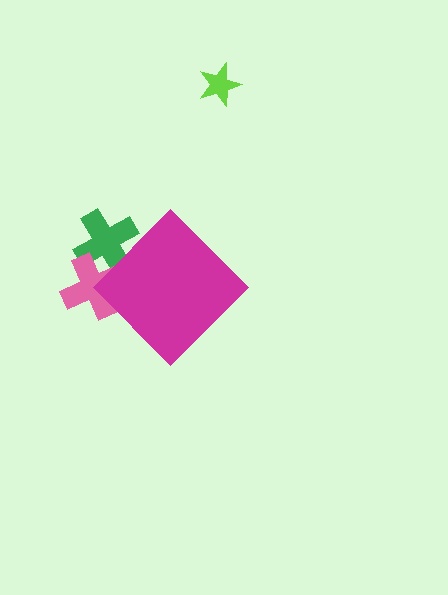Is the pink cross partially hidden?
Yes, the pink cross is partially hidden behind the magenta diamond.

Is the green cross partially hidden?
Yes, the green cross is partially hidden behind the magenta diamond.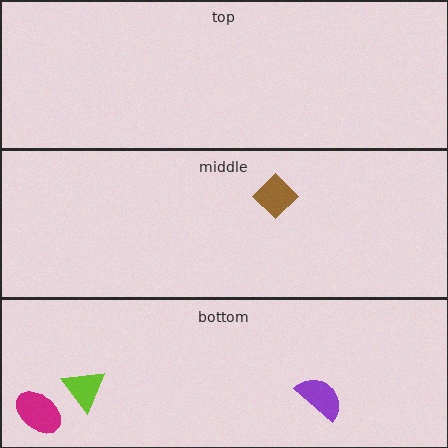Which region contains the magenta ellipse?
The bottom region.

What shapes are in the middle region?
The brown diamond.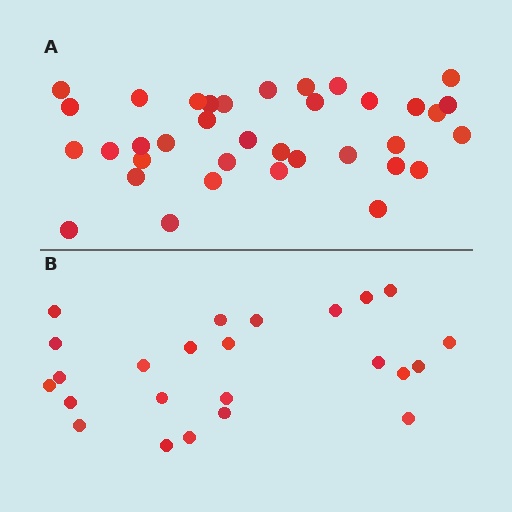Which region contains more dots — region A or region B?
Region A (the top region) has more dots.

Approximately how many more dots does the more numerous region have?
Region A has roughly 12 or so more dots than region B.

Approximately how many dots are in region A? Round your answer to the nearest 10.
About 40 dots. (The exact count is 36, which rounds to 40.)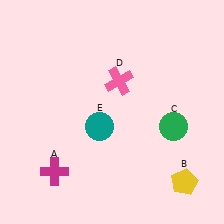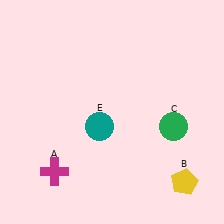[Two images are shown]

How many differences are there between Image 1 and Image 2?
There is 1 difference between the two images.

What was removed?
The pink cross (D) was removed in Image 2.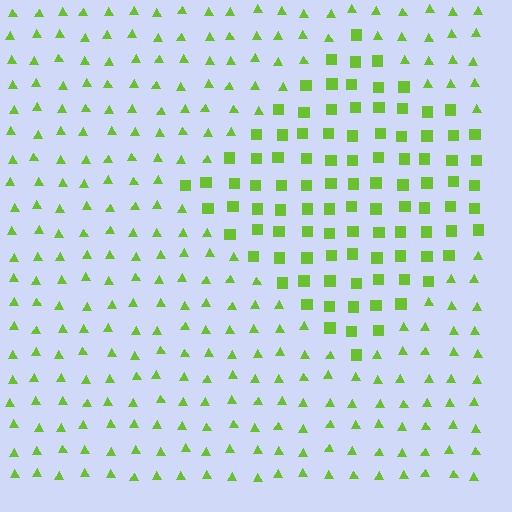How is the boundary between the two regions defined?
The boundary is defined by a change in element shape: squares inside vs. triangles outside. All elements share the same color and spacing.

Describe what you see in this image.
The image is filled with small lime elements arranged in a uniform grid. A diamond-shaped region contains squares, while the surrounding area contains triangles. The boundary is defined purely by the change in element shape.